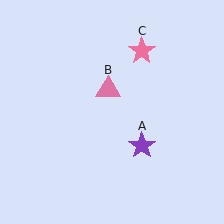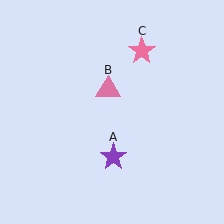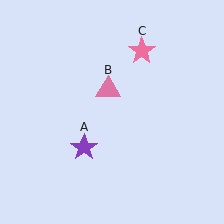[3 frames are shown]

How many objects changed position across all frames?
1 object changed position: purple star (object A).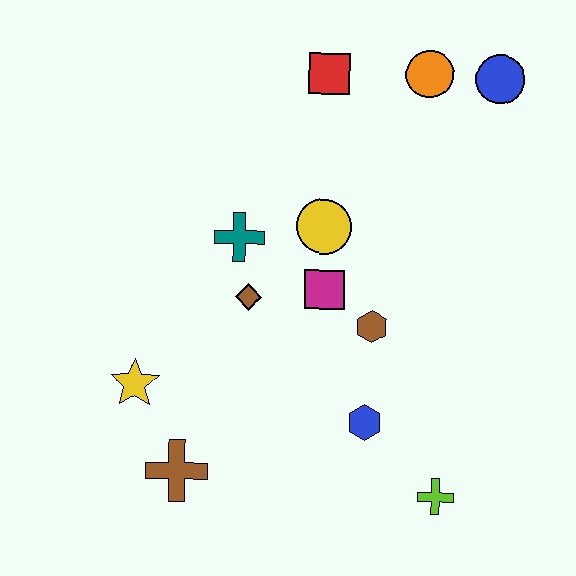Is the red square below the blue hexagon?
No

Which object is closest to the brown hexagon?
The magenta square is closest to the brown hexagon.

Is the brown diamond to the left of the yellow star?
No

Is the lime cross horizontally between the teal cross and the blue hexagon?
No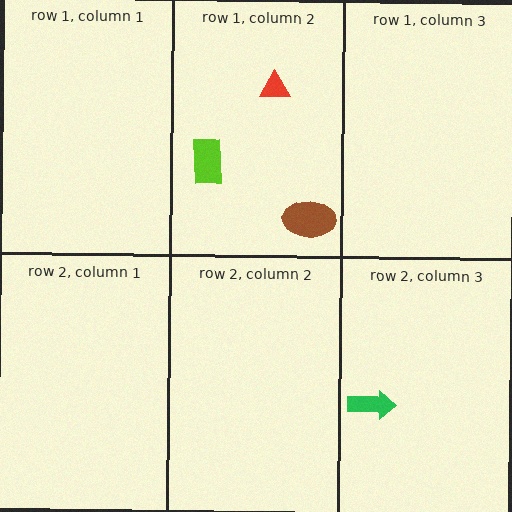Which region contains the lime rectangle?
The row 1, column 2 region.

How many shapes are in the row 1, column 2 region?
3.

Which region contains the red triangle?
The row 1, column 2 region.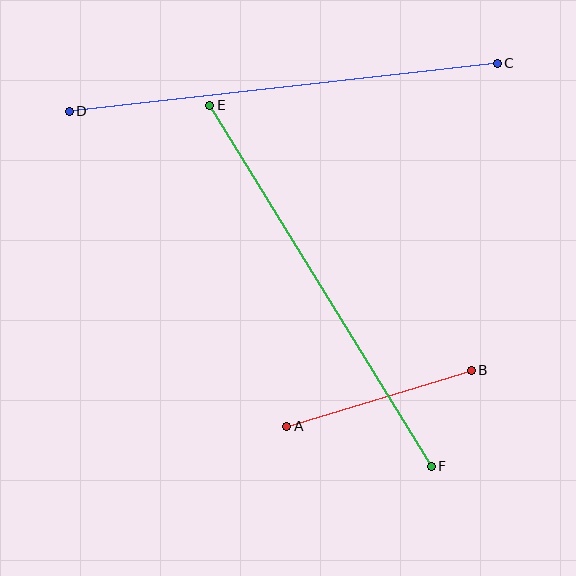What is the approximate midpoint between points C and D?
The midpoint is at approximately (283, 87) pixels.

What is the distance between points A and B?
The distance is approximately 193 pixels.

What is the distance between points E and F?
The distance is approximately 424 pixels.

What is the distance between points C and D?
The distance is approximately 431 pixels.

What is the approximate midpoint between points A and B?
The midpoint is at approximately (379, 398) pixels.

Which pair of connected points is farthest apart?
Points C and D are farthest apart.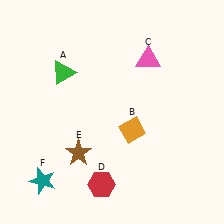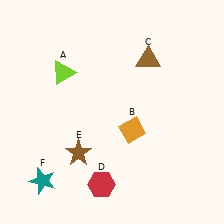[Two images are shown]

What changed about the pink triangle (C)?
In Image 1, C is pink. In Image 2, it changed to brown.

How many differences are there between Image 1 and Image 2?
There are 2 differences between the two images.